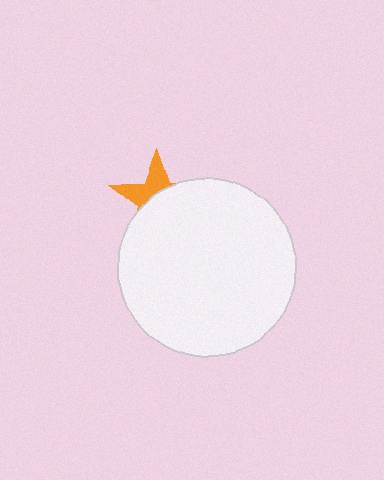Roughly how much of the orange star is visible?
A small part of it is visible (roughly 38%).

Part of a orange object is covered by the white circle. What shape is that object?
It is a star.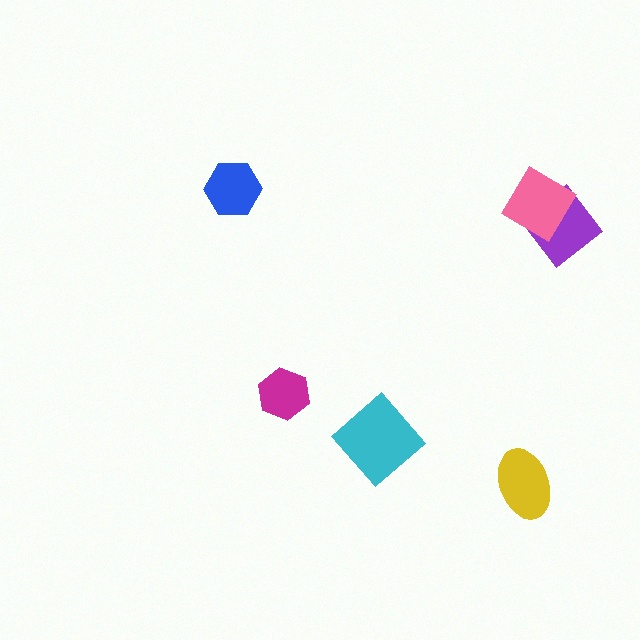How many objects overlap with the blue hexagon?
0 objects overlap with the blue hexagon.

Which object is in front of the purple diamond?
The pink diamond is in front of the purple diamond.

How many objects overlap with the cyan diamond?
0 objects overlap with the cyan diamond.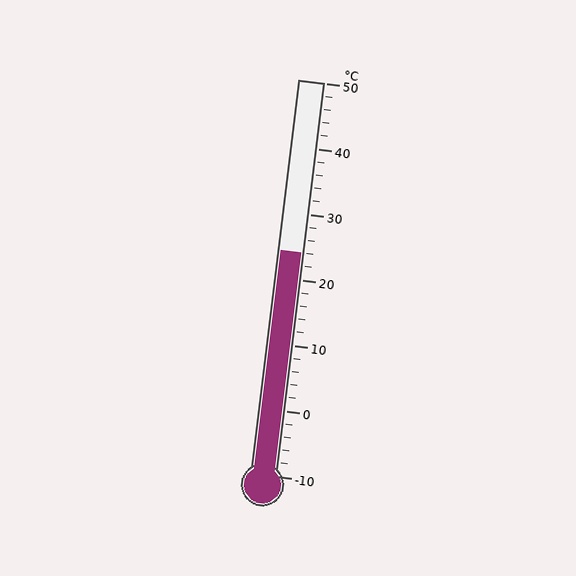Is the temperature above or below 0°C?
The temperature is above 0°C.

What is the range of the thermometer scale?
The thermometer scale ranges from -10°C to 50°C.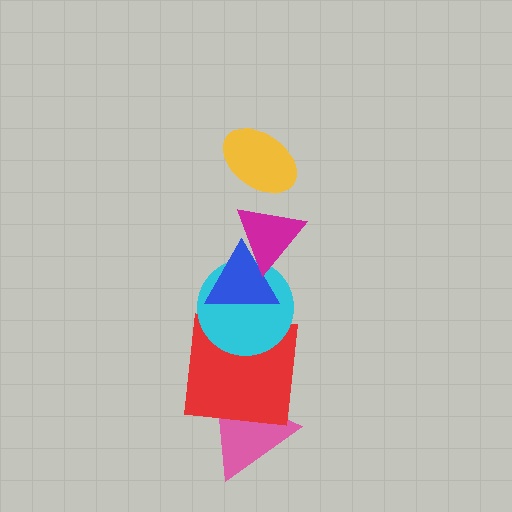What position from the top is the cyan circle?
The cyan circle is 4th from the top.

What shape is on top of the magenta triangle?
The yellow ellipse is on top of the magenta triangle.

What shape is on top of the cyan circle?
The blue triangle is on top of the cyan circle.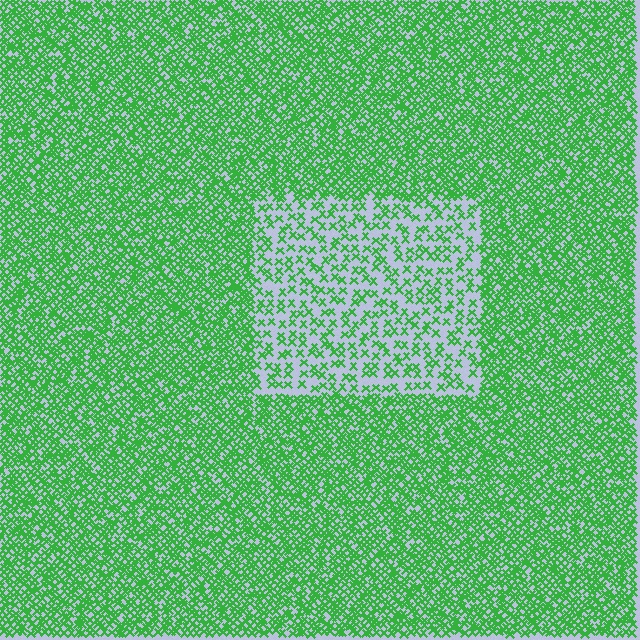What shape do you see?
I see a rectangle.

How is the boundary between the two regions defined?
The boundary is defined by a change in element density (approximately 2.5x ratio). All elements are the same color, size, and shape.